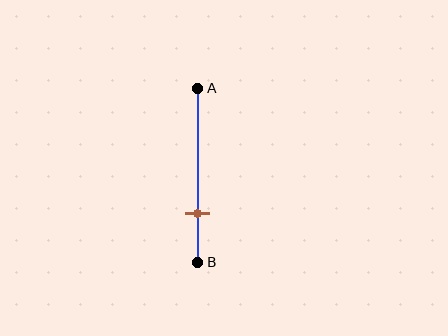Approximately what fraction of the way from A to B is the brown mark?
The brown mark is approximately 70% of the way from A to B.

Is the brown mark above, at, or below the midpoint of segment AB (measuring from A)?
The brown mark is below the midpoint of segment AB.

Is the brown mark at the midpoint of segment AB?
No, the mark is at about 70% from A, not at the 50% midpoint.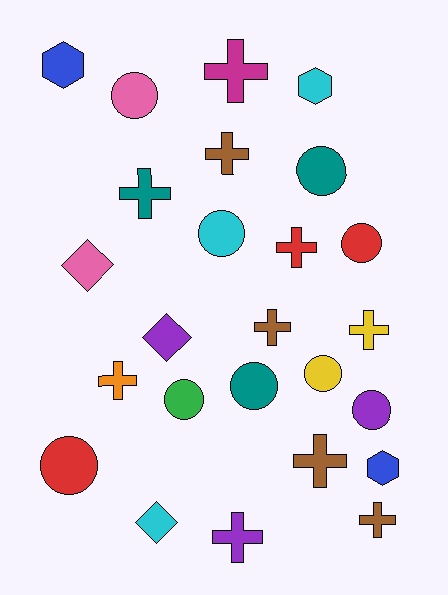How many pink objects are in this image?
There are 2 pink objects.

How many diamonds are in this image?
There are 3 diamonds.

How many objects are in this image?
There are 25 objects.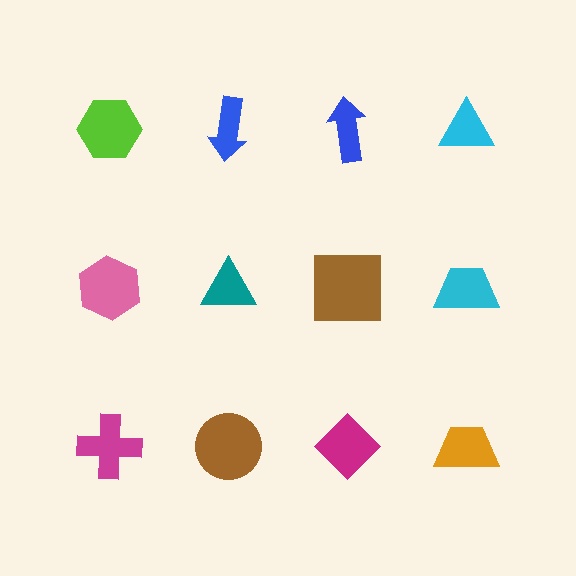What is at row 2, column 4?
A cyan trapezoid.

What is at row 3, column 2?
A brown circle.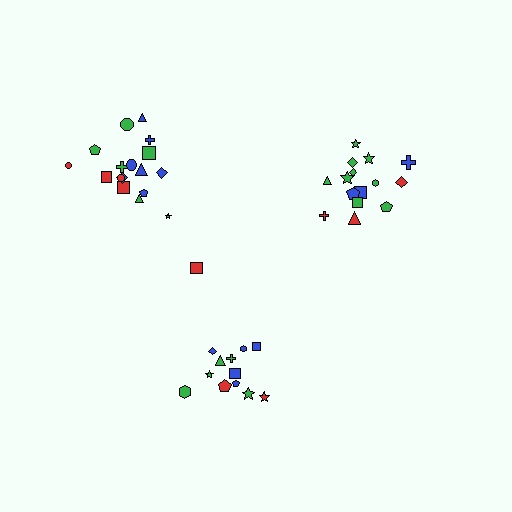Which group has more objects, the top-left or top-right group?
The top-left group.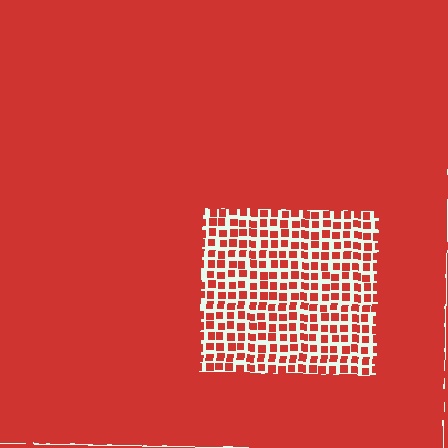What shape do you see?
I see a rectangle.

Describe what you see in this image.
The image contains small red elements arranged at two different densities. A rectangle-shaped region is visible where the elements are less densely packed than the surrounding area.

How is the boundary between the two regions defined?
The boundary is defined by a change in element density (approximately 2.9x ratio). All elements are the same color, size, and shape.